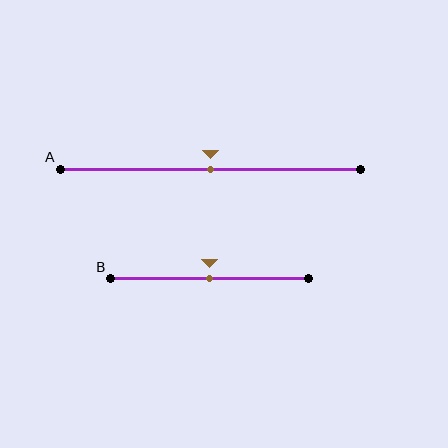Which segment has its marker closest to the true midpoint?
Segment A has its marker closest to the true midpoint.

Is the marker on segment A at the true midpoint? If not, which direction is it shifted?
Yes, the marker on segment A is at the true midpoint.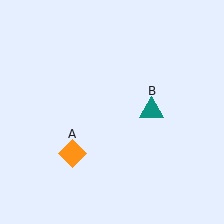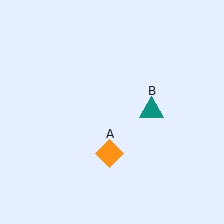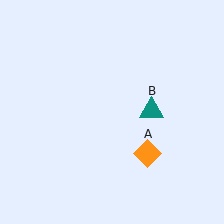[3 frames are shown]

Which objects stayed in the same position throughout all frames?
Teal triangle (object B) remained stationary.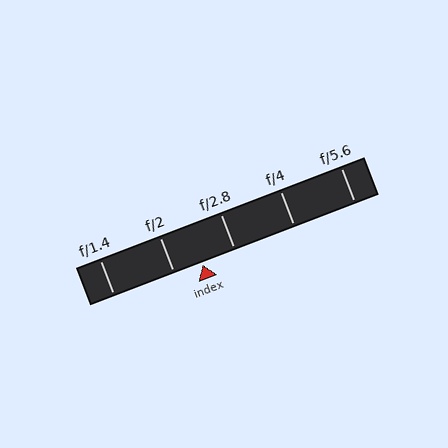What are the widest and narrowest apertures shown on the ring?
The widest aperture shown is f/1.4 and the narrowest is f/5.6.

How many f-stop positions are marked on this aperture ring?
There are 5 f-stop positions marked.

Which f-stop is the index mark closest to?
The index mark is closest to f/2.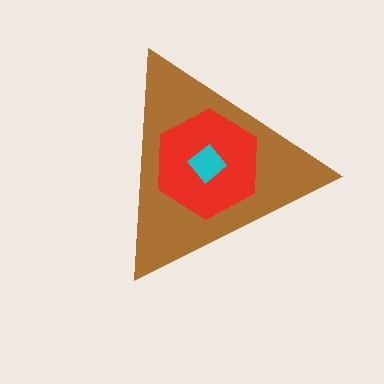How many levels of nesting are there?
3.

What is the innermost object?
The cyan diamond.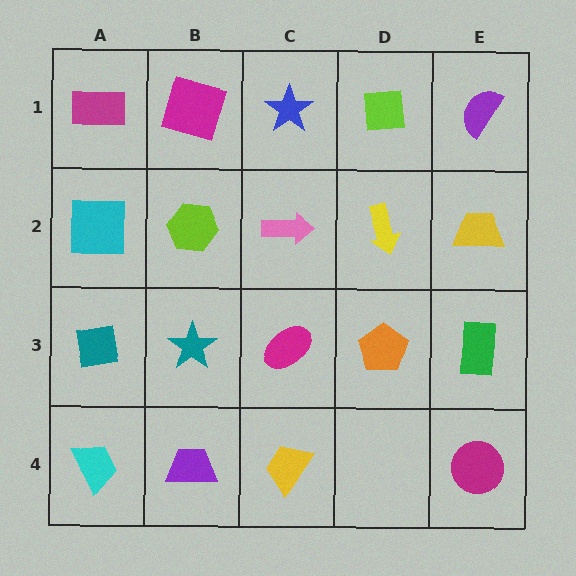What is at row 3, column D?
An orange pentagon.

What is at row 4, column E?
A magenta circle.